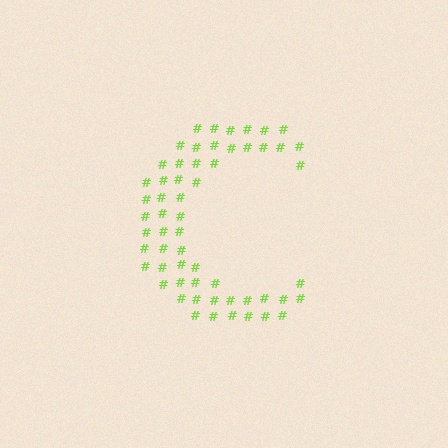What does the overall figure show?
The overall figure shows the letter C.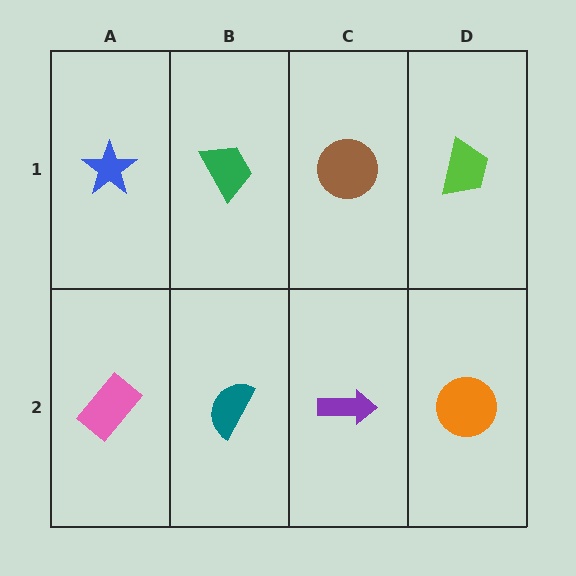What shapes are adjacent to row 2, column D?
A lime trapezoid (row 1, column D), a purple arrow (row 2, column C).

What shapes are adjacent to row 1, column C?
A purple arrow (row 2, column C), a green trapezoid (row 1, column B), a lime trapezoid (row 1, column D).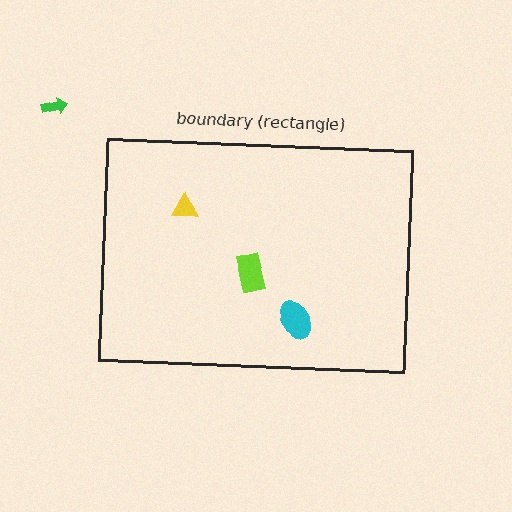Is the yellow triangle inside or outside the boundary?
Inside.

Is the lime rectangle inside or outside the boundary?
Inside.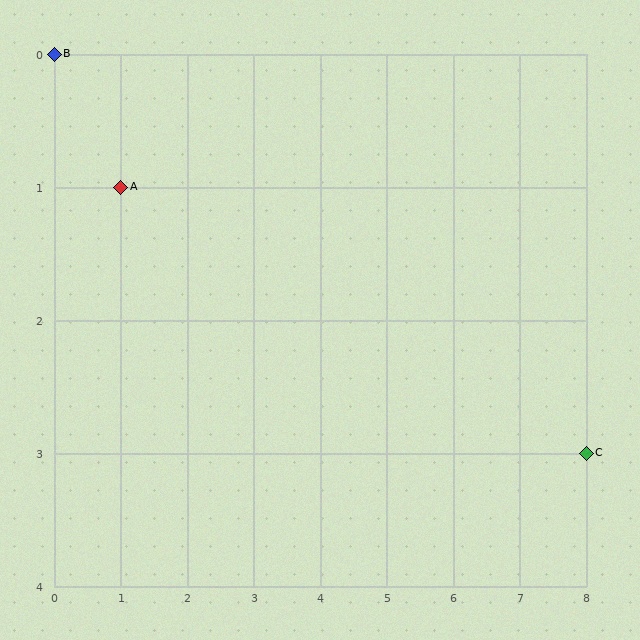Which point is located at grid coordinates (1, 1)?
Point A is at (1, 1).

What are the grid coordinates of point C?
Point C is at grid coordinates (8, 3).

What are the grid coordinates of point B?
Point B is at grid coordinates (0, 0).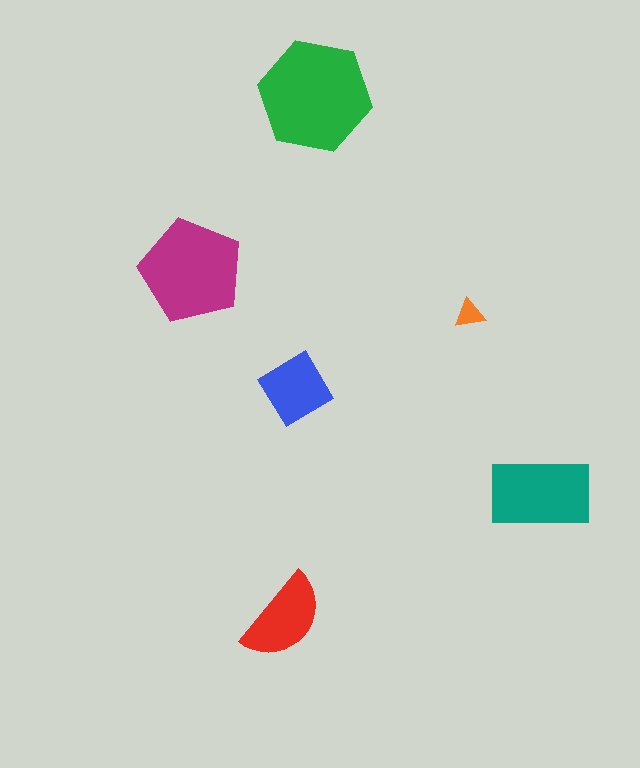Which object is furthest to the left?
The magenta pentagon is leftmost.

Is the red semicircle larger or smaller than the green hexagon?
Smaller.